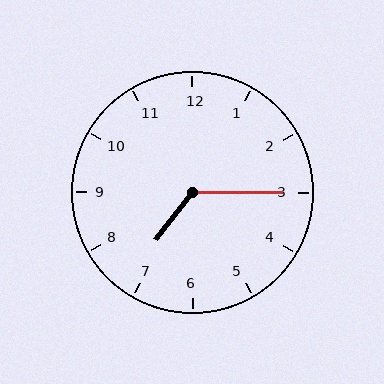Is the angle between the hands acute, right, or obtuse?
It is obtuse.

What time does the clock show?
7:15.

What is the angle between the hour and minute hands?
Approximately 128 degrees.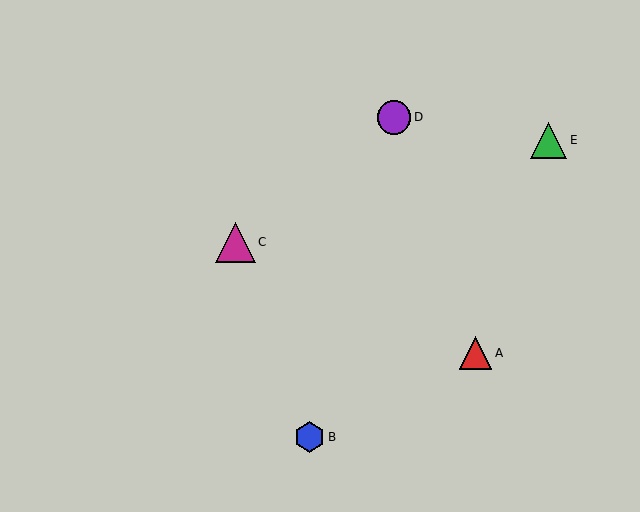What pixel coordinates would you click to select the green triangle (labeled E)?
Click at (549, 140) to select the green triangle E.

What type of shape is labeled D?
Shape D is a purple circle.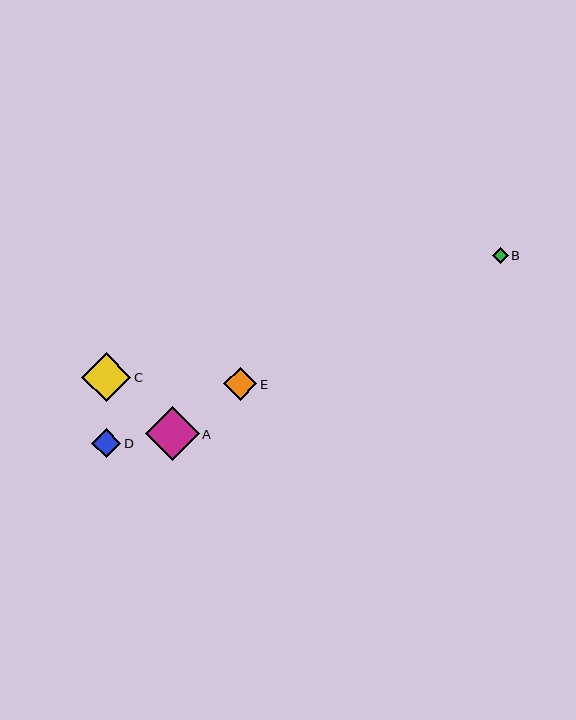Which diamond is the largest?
Diamond A is the largest with a size of approximately 54 pixels.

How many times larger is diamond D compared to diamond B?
Diamond D is approximately 1.8 times the size of diamond B.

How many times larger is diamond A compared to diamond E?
Diamond A is approximately 1.6 times the size of diamond E.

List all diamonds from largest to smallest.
From largest to smallest: A, C, E, D, B.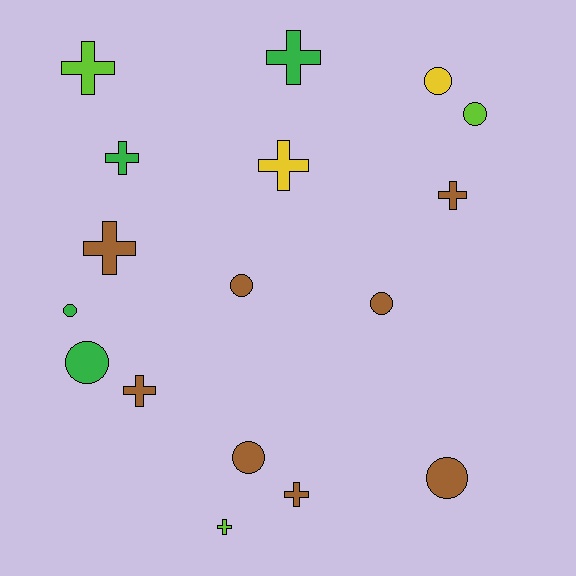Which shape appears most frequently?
Cross, with 9 objects.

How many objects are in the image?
There are 17 objects.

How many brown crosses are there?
There are 4 brown crosses.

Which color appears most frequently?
Brown, with 8 objects.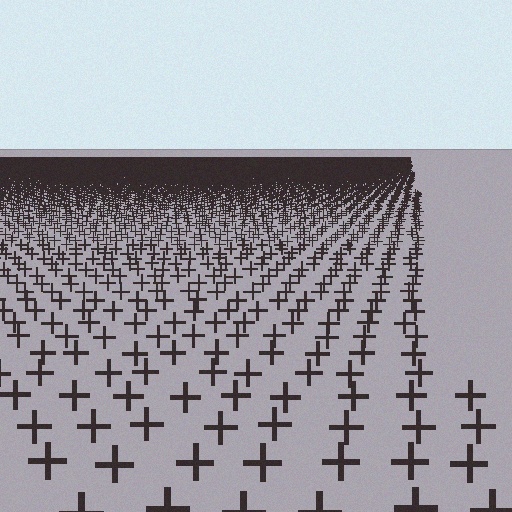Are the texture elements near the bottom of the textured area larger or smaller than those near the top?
Larger. Near the bottom, elements are closer to the viewer and appear at a bigger on-screen size.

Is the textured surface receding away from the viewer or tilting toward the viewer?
The surface is receding away from the viewer. Texture elements get smaller and denser toward the top.